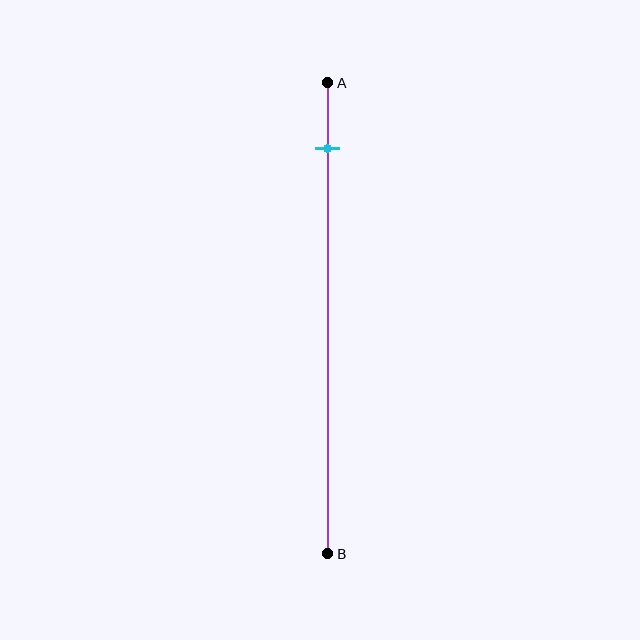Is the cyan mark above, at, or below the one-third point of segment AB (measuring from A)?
The cyan mark is above the one-third point of segment AB.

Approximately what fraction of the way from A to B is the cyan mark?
The cyan mark is approximately 15% of the way from A to B.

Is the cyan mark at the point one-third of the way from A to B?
No, the mark is at about 15% from A, not at the 33% one-third point.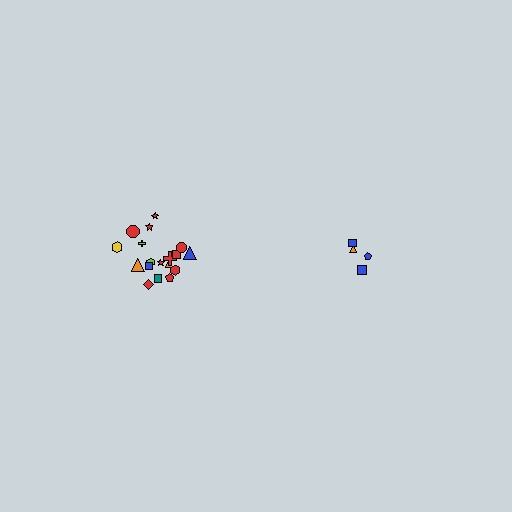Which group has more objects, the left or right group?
The left group.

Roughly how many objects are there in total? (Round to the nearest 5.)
Roughly 20 objects in total.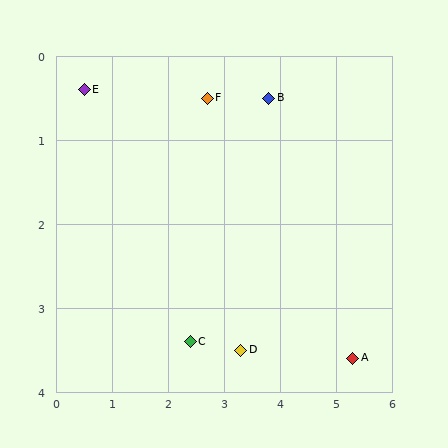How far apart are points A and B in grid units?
Points A and B are about 3.4 grid units apart.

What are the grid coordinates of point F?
Point F is at approximately (2.7, 0.5).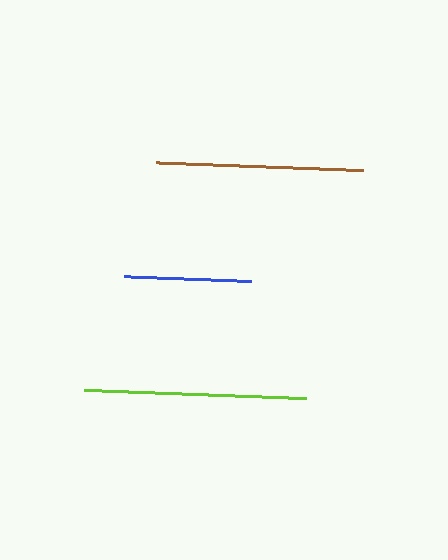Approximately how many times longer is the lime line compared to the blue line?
The lime line is approximately 1.8 times the length of the blue line.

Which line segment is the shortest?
The blue line is the shortest at approximately 127 pixels.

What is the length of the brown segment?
The brown segment is approximately 206 pixels long.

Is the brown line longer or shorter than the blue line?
The brown line is longer than the blue line.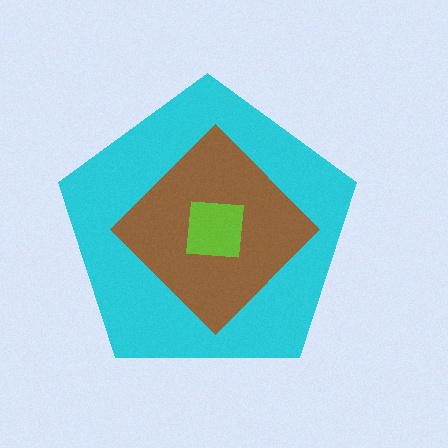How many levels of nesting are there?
3.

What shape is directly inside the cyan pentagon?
The brown diamond.